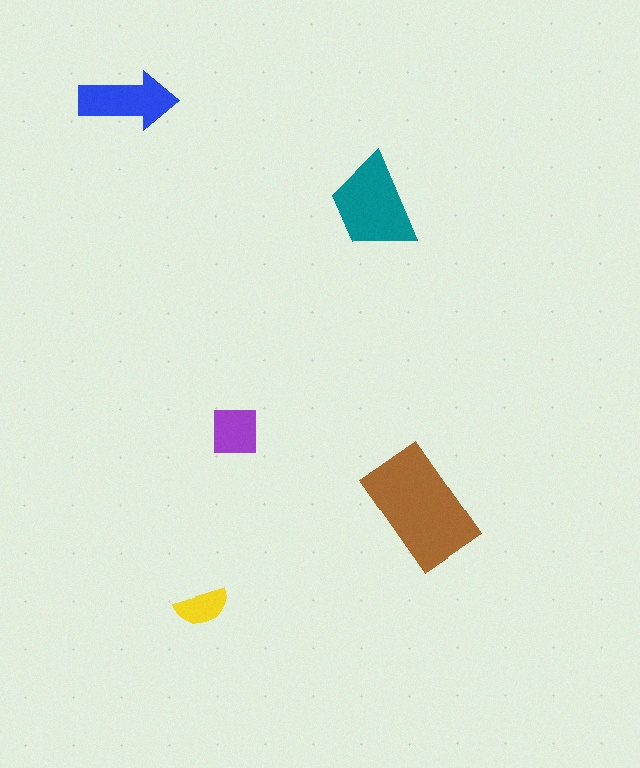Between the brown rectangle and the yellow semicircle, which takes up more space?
The brown rectangle.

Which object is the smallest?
The yellow semicircle.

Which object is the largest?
The brown rectangle.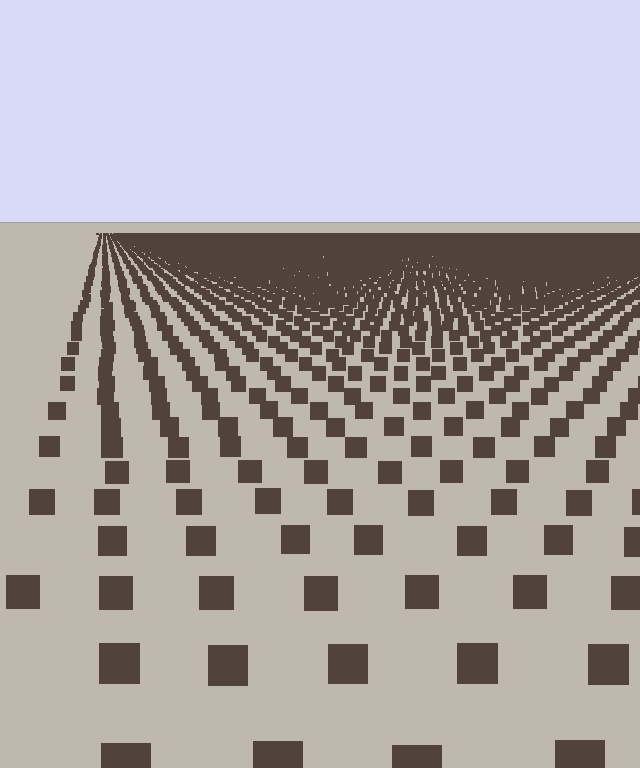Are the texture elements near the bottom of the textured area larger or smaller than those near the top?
Larger. Near the bottom, elements are closer to the viewer and appear at a bigger on-screen size.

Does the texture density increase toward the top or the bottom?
Density increases toward the top.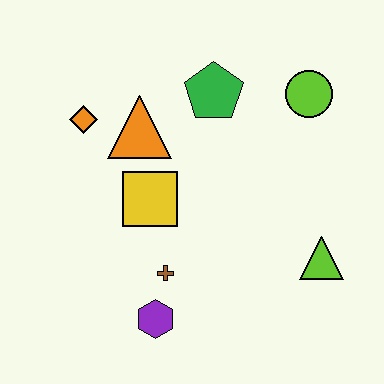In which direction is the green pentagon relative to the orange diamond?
The green pentagon is to the right of the orange diamond.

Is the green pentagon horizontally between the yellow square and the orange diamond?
No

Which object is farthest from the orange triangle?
The lime triangle is farthest from the orange triangle.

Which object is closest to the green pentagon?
The orange triangle is closest to the green pentagon.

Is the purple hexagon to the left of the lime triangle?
Yes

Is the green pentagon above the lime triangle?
Yes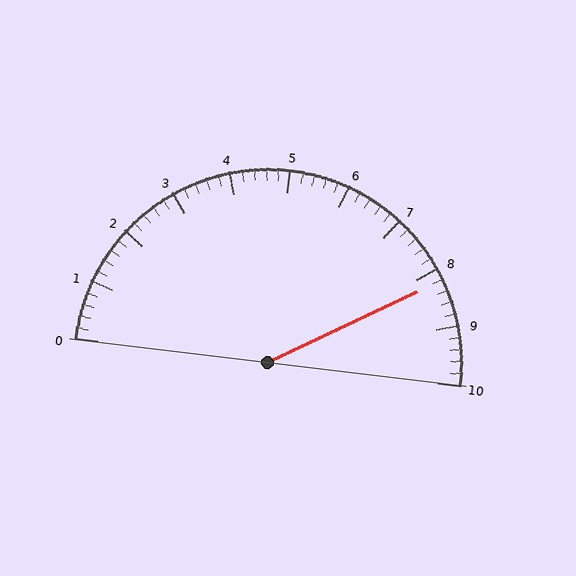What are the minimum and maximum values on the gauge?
The gauge ranges from 0 to 10.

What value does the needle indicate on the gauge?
The needle indicates approximately 8.2.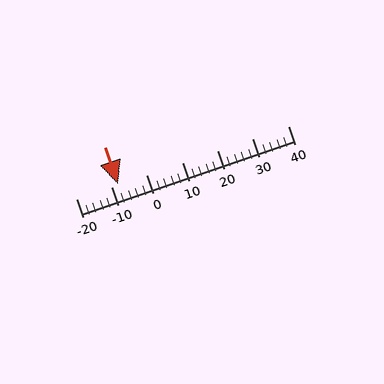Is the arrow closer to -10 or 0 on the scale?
The arrow is closer to -10.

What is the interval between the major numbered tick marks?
The major tick marks are spaced 10 units apart.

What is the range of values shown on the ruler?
The ruler shows values from -20 to 40.